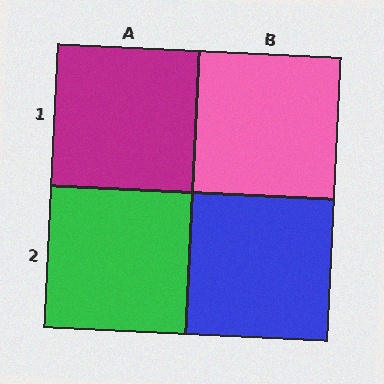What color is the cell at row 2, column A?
Green.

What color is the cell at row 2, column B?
Blue.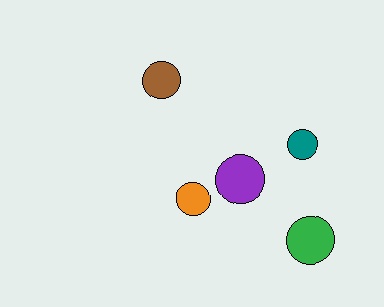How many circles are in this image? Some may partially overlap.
There are 5 circles.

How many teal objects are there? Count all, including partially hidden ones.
There is 1 teal object.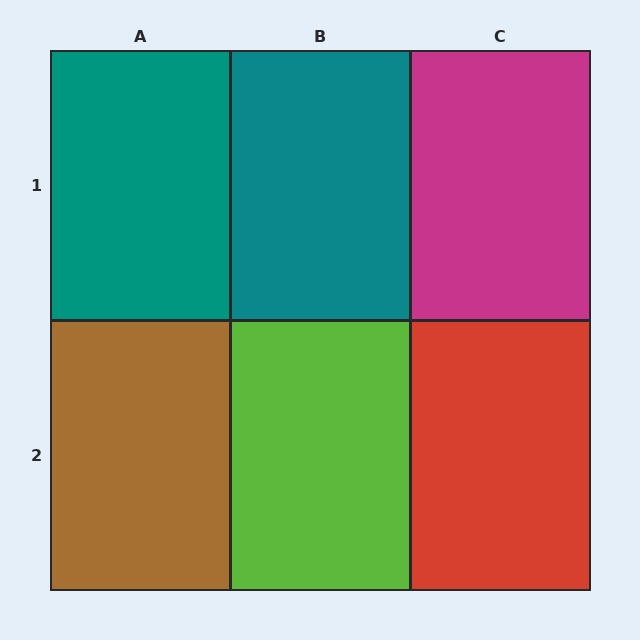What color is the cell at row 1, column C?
Magenta.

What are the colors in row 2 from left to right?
Brown, lime, red.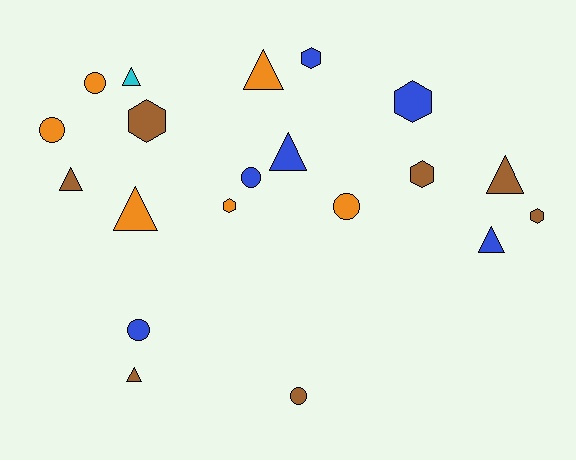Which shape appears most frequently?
Triangle, with 8 objects.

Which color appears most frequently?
Brown, with 7 objects.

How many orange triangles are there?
There are 2 orange triangles.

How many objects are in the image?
There are 20 objects.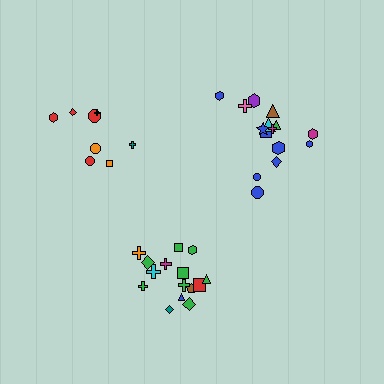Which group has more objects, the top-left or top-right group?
The top-right group.